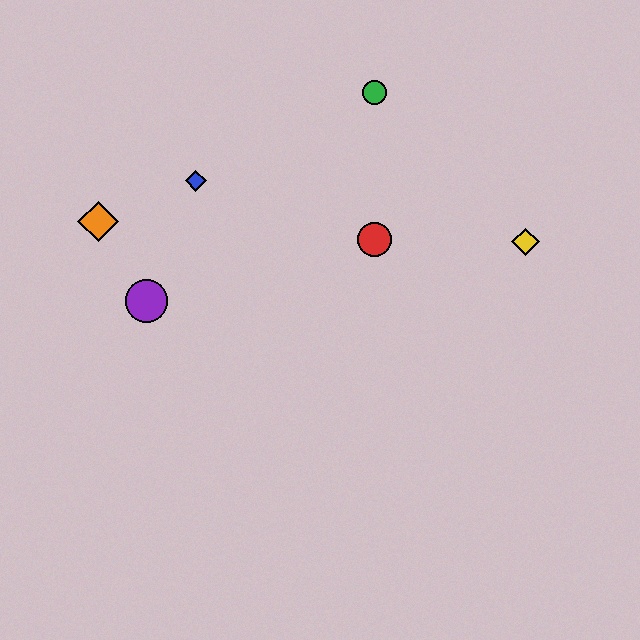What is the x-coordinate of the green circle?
The green circle is at x≈375.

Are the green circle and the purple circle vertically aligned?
No, the green circle is at x≈375 and the purple circle is at x≈146.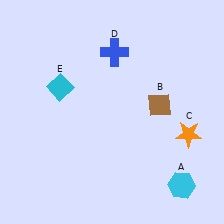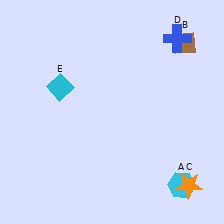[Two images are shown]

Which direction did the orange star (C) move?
The orange star (C) moved down.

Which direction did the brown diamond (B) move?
The brown diamond (B) moved up.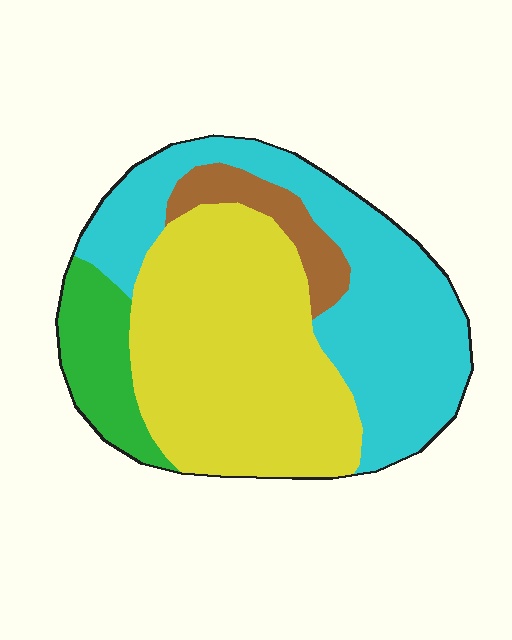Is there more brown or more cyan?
Cyan.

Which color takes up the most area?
Yellow, at roughly 45%.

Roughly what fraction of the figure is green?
Green covers around 10% of the figure.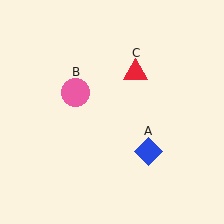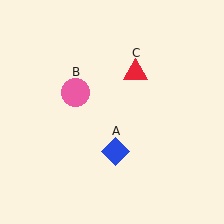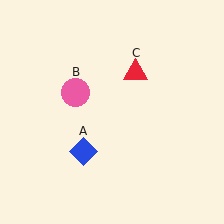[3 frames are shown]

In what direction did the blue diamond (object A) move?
The blue diamond (object A) moved left.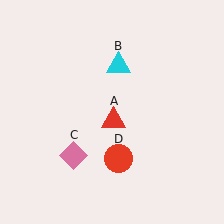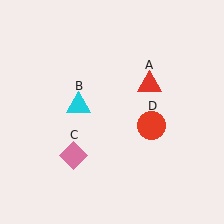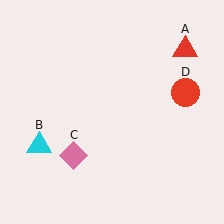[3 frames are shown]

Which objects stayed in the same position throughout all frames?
Pink diamond (object C) remained stationary.